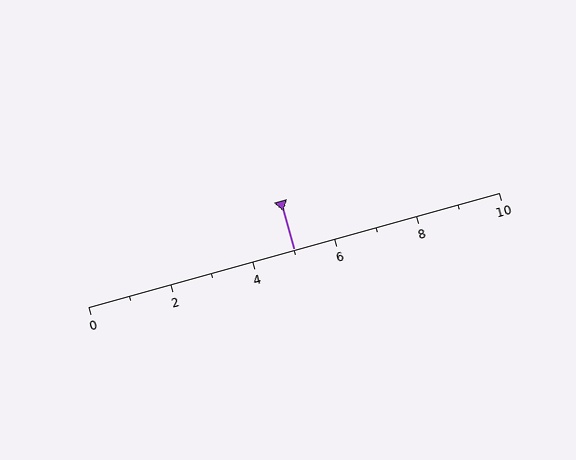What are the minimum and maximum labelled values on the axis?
The axis runs from 0 to 10.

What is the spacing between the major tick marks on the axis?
The major ticks are spaced 2 apart.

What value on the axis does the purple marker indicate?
The marker indicates approximately 5.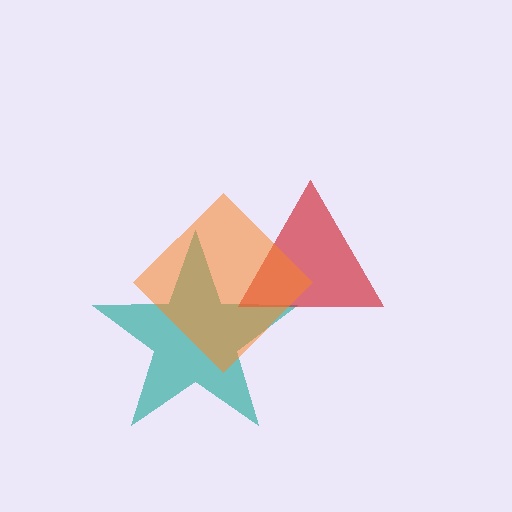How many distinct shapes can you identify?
There are 3 distinct shapes: a teal star, a red triangle, an orange diamond.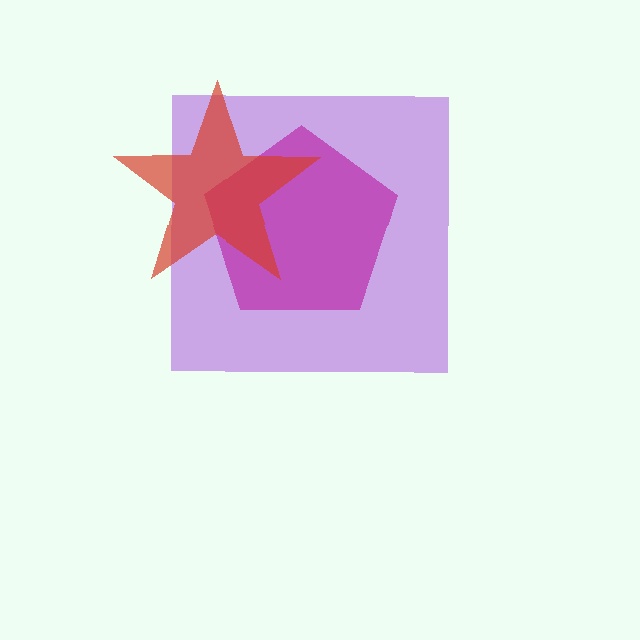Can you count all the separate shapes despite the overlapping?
Yes, there are 3 separate shapes.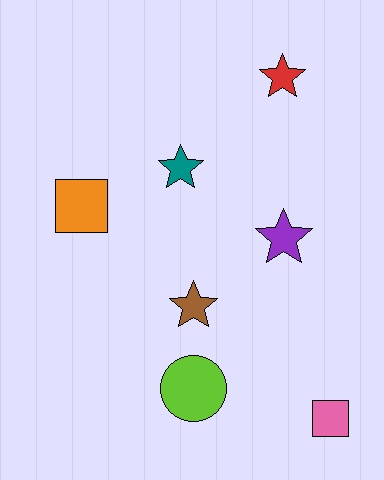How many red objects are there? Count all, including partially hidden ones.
There is 1 red object.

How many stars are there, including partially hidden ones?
There are 4 stars.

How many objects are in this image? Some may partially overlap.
There are 7 objects.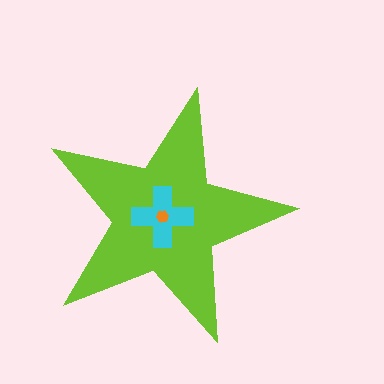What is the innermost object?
The orange hexagon.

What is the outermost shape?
The lime star.